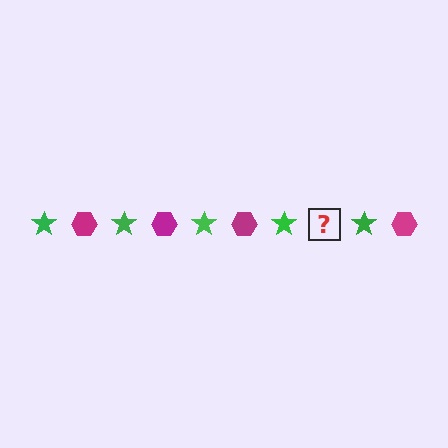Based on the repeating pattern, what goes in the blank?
The blank should be a magenta hexagon.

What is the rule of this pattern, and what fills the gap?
The rule is that the pattern alternates between green star and magenta hexagon. The gap should be filled with a magenta hexagon.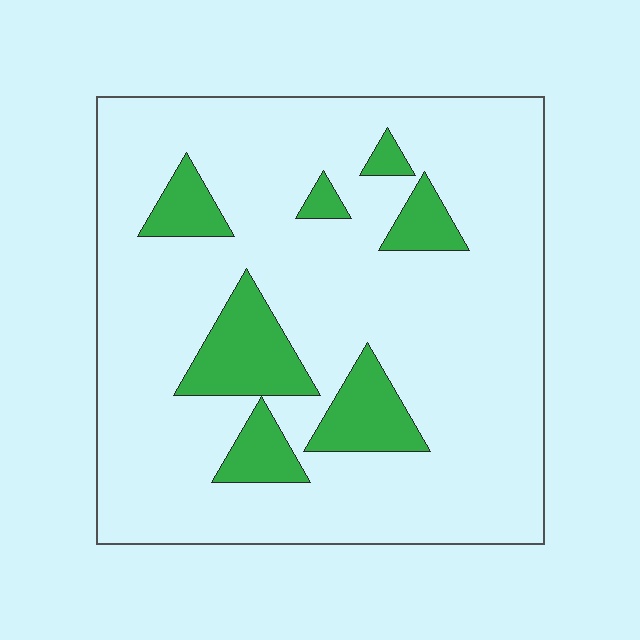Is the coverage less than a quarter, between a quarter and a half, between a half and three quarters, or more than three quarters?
Less than a quarter.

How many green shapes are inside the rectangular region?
7.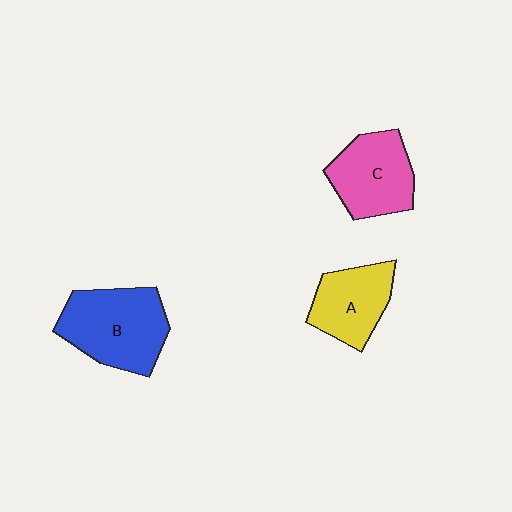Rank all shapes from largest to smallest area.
From largest to smallest: B (blue), C (pink), A (yellow).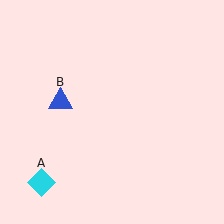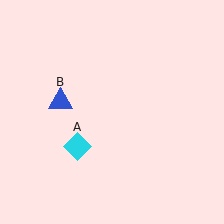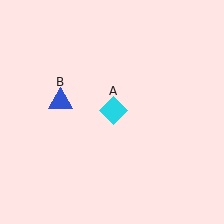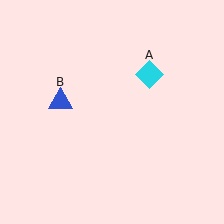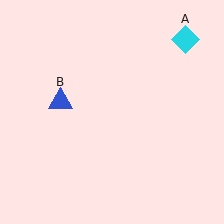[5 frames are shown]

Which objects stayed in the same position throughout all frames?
Blue triangle (object B) remained stationary.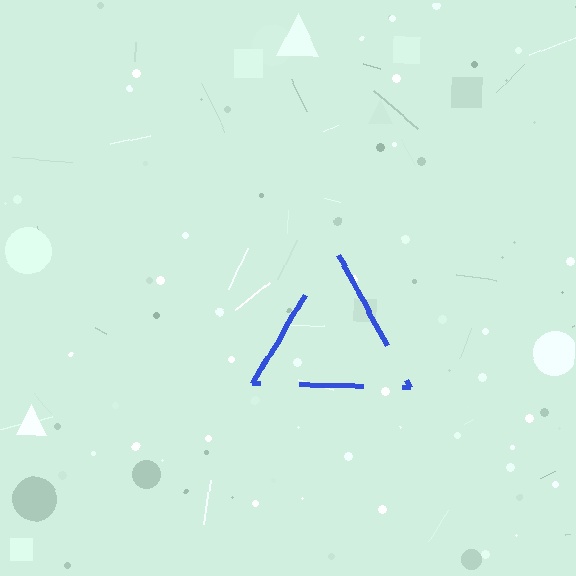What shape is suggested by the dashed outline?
The dashed outline suggests a triangle.